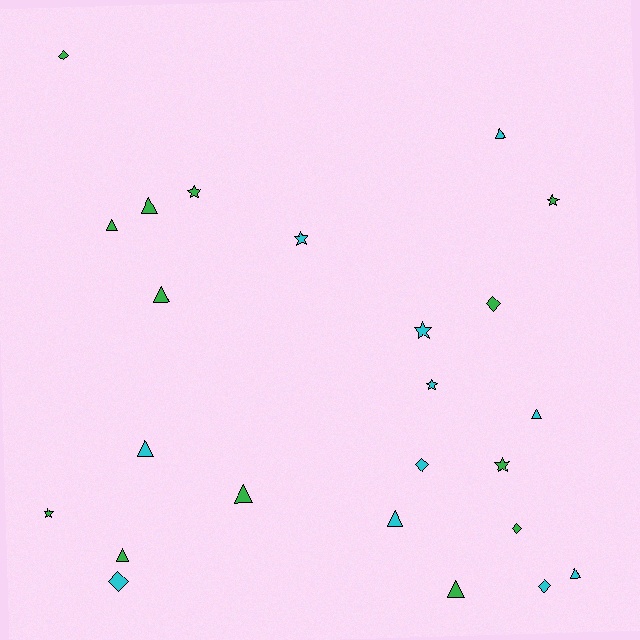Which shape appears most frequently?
Triangle, with 11 objects.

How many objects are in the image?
There are 24 objects.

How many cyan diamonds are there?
There are 3 cyan diamonds.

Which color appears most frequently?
Green, with 13 objects.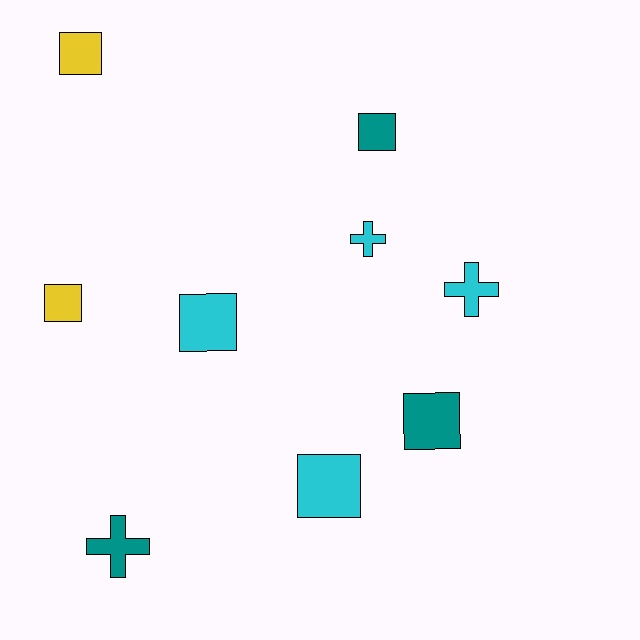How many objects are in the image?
There are 9 objects.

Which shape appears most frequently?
Square, with 6 objects.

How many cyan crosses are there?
There are 2 cyan crosses.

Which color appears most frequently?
Cyan, with 4 objects.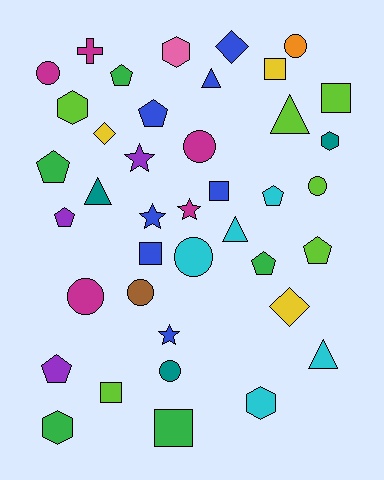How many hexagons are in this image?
There are 5 hexagons.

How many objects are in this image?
There are 40 objects.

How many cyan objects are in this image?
There are 5 cyan objects.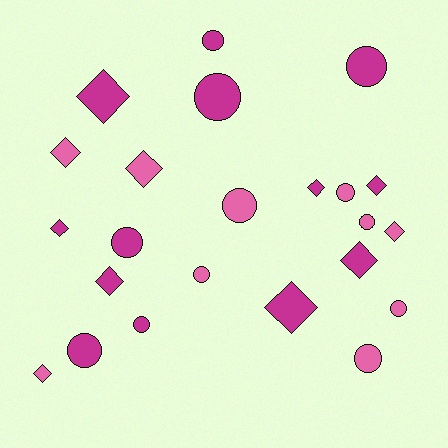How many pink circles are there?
There are 6 pink circles.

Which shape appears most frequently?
Circle, with 12 objects.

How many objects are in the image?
There are 23 objects.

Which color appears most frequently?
Magenta, with 13 objects.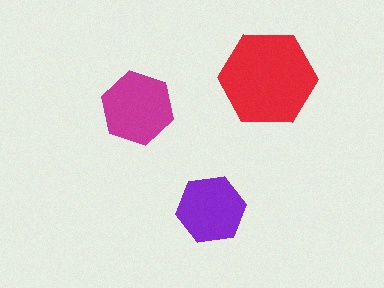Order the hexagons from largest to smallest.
the red one, the magenta one, the purple one.